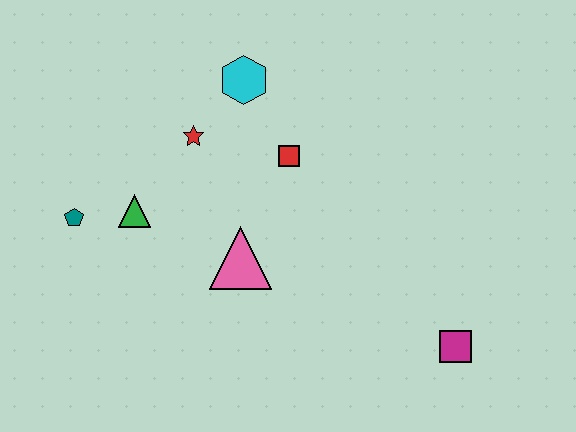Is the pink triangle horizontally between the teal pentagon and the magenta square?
Yes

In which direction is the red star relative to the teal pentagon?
The red star is to the right of the teal pentagon.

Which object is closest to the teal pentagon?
The green triangle is closest to the teal pentagon.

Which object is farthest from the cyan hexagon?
The magenta square is farthest from the cyan hexagon.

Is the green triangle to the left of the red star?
Yes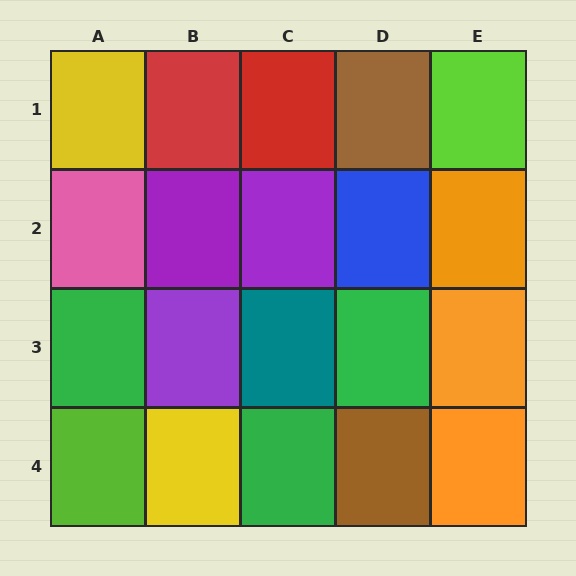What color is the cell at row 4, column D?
Brown.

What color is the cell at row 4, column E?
Orange.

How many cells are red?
2 cells are red.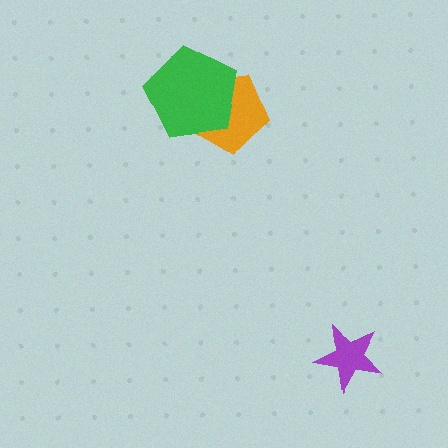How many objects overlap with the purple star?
0 objects overlap with the purple star.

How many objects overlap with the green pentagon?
1 object overlaps with the green pentagon.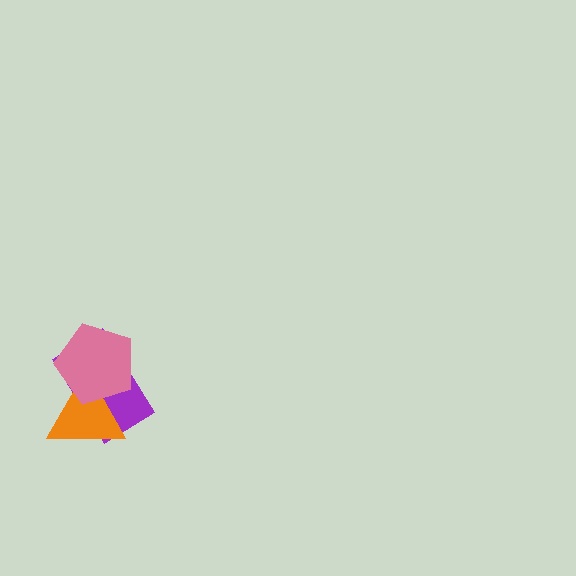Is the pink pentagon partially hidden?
No, no other shape covers it.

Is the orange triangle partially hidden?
Yes, it is partially covered by another shape.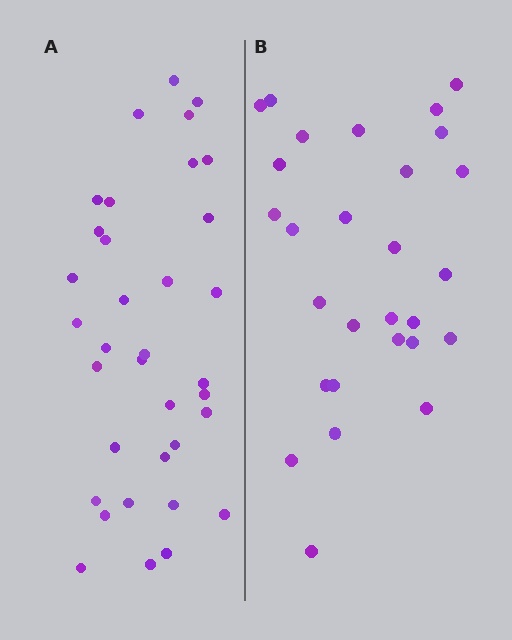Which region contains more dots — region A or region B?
Region A (the left region) has more dots.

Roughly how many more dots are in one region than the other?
Region A has roughly 8 or so more dots than region B.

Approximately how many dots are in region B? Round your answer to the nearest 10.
About 30 dots. (The exact count is 28, which rounds to 30.)